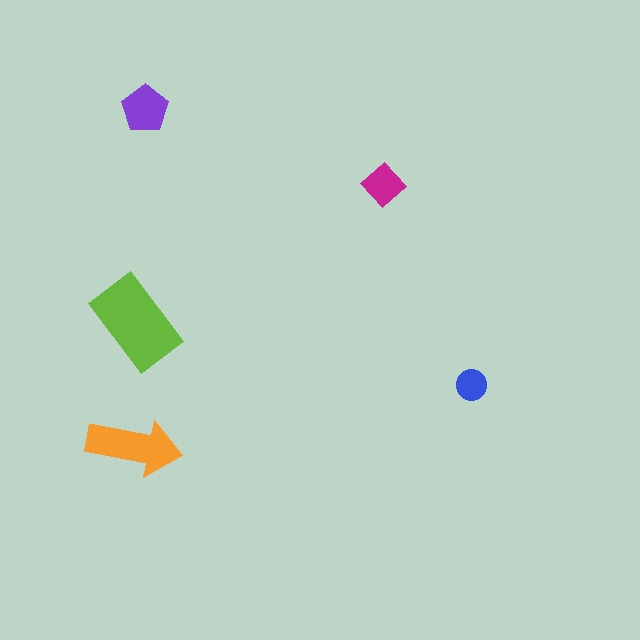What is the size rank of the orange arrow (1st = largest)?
2nd.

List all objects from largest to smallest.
The lime rectangle, the orange arrow, the purple pentagon, the magenta diamond, the blue circle.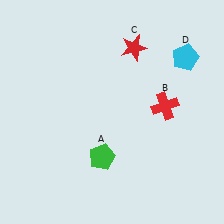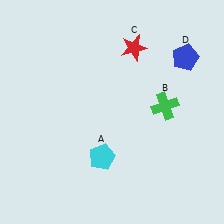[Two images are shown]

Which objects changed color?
A changed from green to cyan. B changed from red to green. D changed from cyan to blue.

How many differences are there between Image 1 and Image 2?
There are 3 differences between the two images.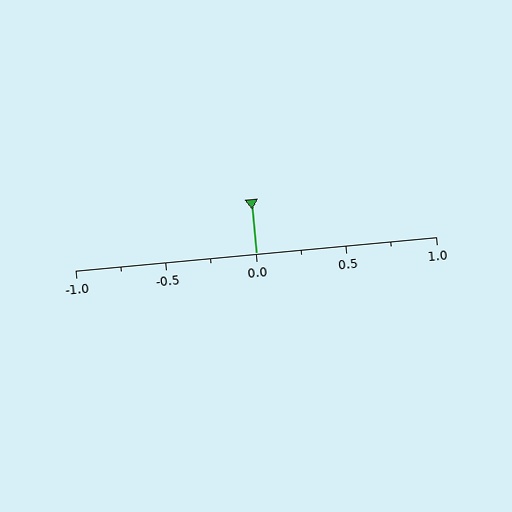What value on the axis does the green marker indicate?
The marker indicates approximately 0.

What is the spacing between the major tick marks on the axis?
The major ticks are spaced 0.5 apart.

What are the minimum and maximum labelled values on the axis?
The axis runs from -1.0 to 1.0.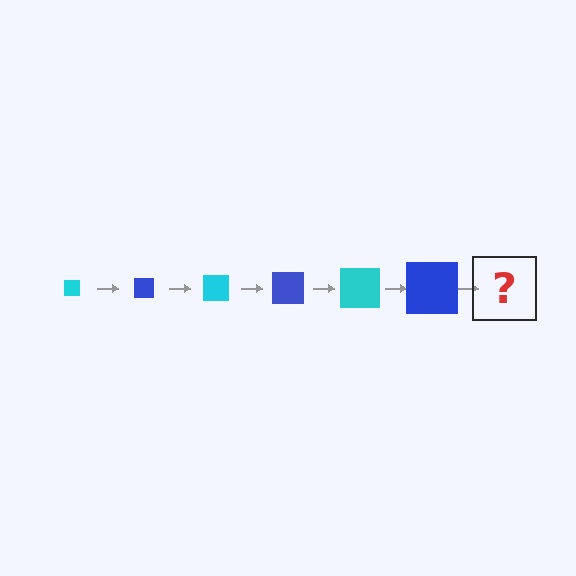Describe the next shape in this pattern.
It should be a cyan square, larger than the previous one.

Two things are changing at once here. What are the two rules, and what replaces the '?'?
The two rules are that the square grows larger each step and the color cycles through cyan and blue. The '?' should be a cyan square, larger than the previous one.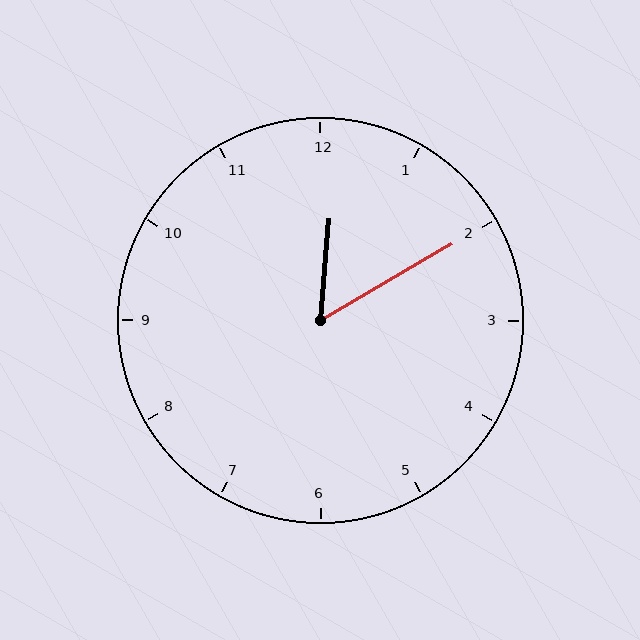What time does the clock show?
12:10.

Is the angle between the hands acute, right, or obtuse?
It is acute.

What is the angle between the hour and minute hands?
Approximately 55 degrees.